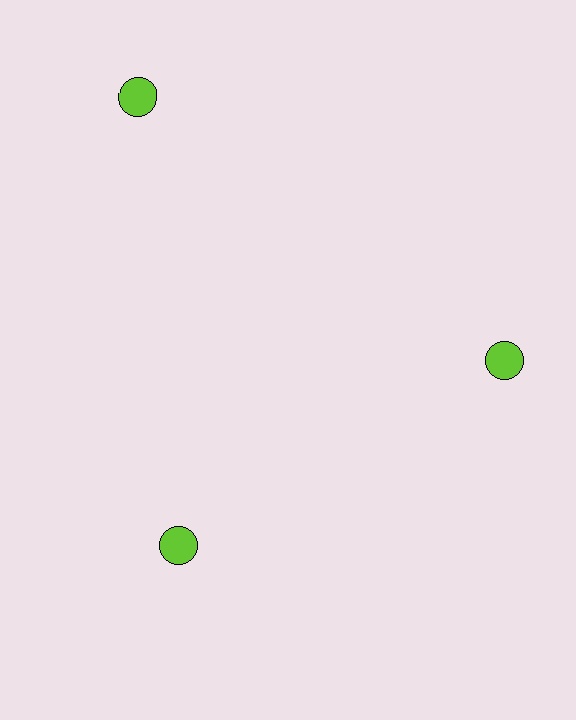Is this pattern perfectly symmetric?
No. The 3 lime circles are arranged in a ring, but one element near the 11 o'clock position is pushed outward from the center, breaking the 3-fold rotational symmetry.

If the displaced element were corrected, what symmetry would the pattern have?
It would have 3-fold rotational symmetry — the pattern would map onto itself every 120 degrees.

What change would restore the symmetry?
The symmetry would be restored by moving it inward, back onto the ring so that all 3 circles sit at equal angles and equal distance from the center.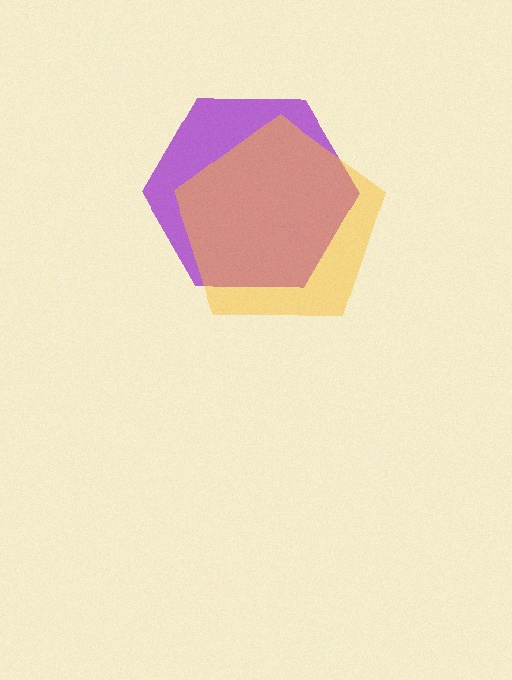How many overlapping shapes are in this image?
There are 2 overlapping shapes in the image.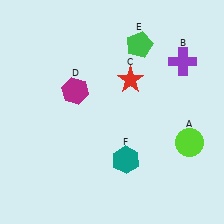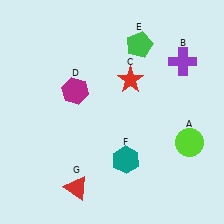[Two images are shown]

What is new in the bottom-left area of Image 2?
A red triangle (G) was added in the bottom-left area of Image 2.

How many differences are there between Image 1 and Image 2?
There is 1 difference between the two images.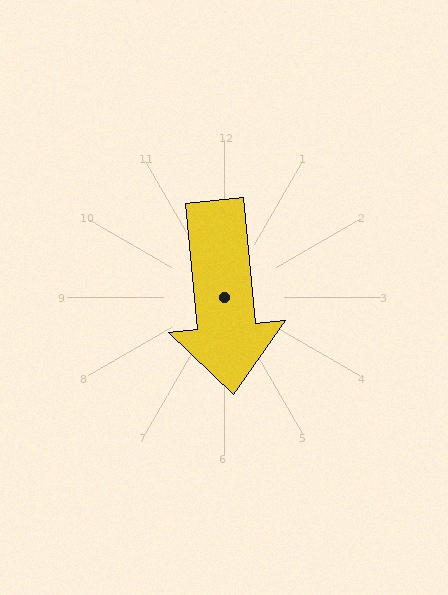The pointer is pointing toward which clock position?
Roughly 6 o'clock.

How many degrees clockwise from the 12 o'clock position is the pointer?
Approximately 174 degrees.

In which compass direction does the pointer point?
South.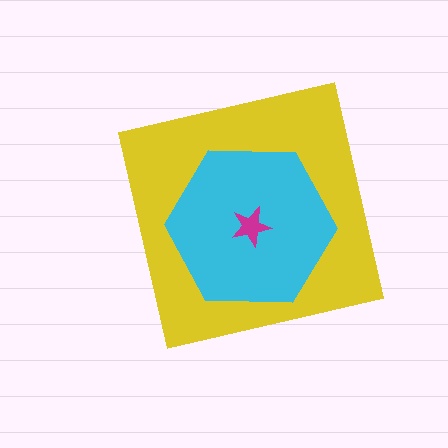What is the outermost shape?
The yellow square.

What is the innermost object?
The magenta star.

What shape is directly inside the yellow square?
The cyan hexagon.